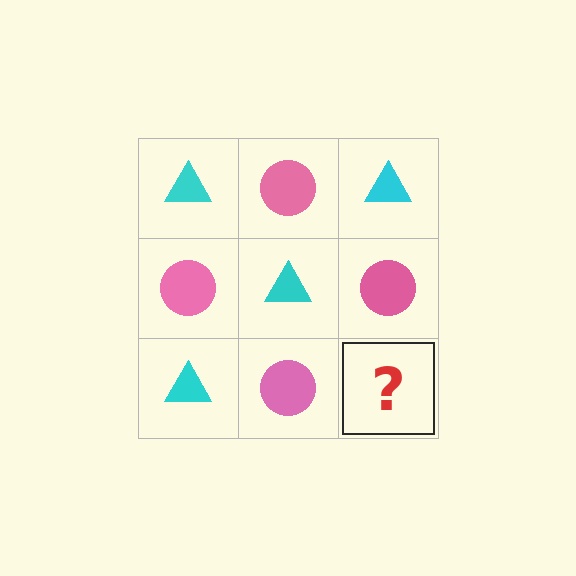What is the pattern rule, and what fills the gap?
The rule is that it alternates cyan triangle and pink circle in a checkerboard pattern. The gap should be filled with a cyan triangle.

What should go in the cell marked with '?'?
The missing cell should contain a cyan triangle.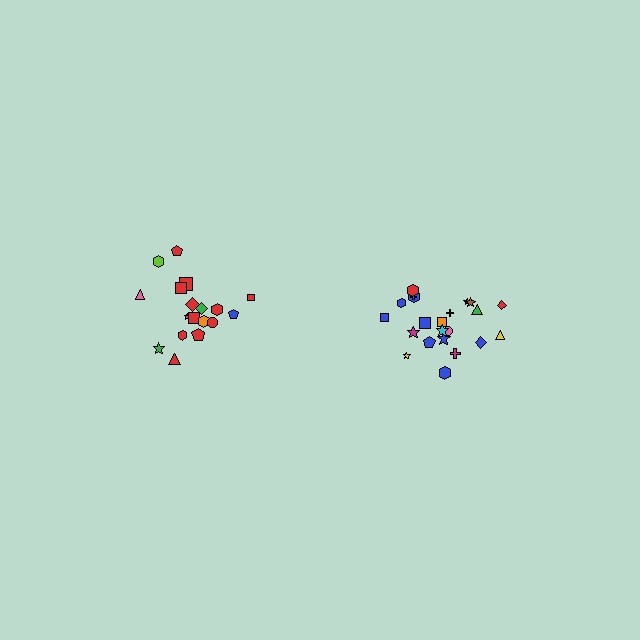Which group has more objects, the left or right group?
The right group.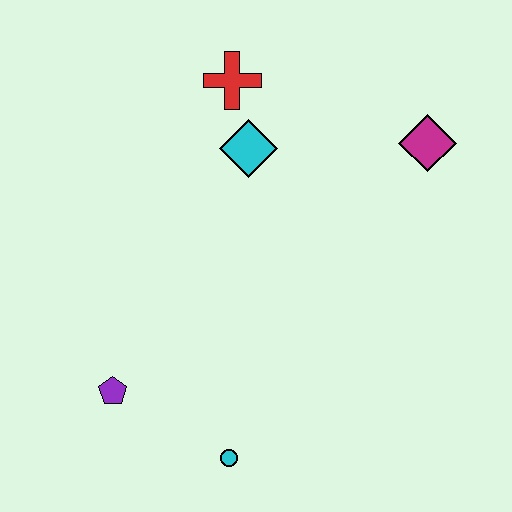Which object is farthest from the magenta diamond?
The purple pentagon is farthest from the magenta diamond.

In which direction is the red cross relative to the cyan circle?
The red cross is above the cyan circle.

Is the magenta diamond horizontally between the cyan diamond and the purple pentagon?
No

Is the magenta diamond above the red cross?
No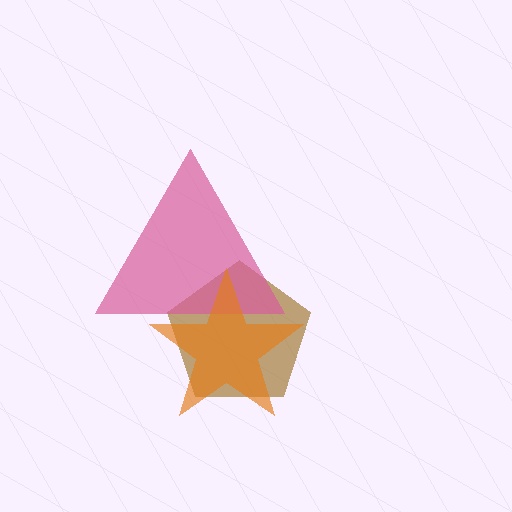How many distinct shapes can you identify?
There are 3 distinct shapes: a brown pentagon, a pink triangle, an orange star.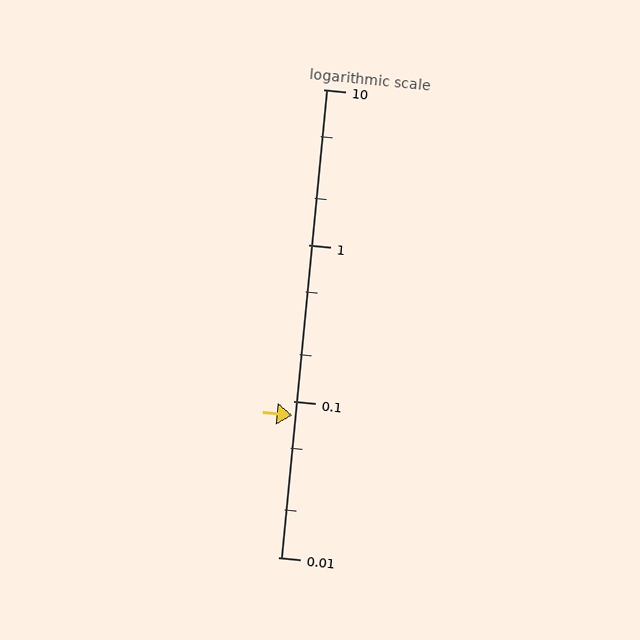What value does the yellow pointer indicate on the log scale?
The pointer indicates approximately 0.081.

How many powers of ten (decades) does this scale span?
The scale spans 3 decades, from 0.01 to 10.